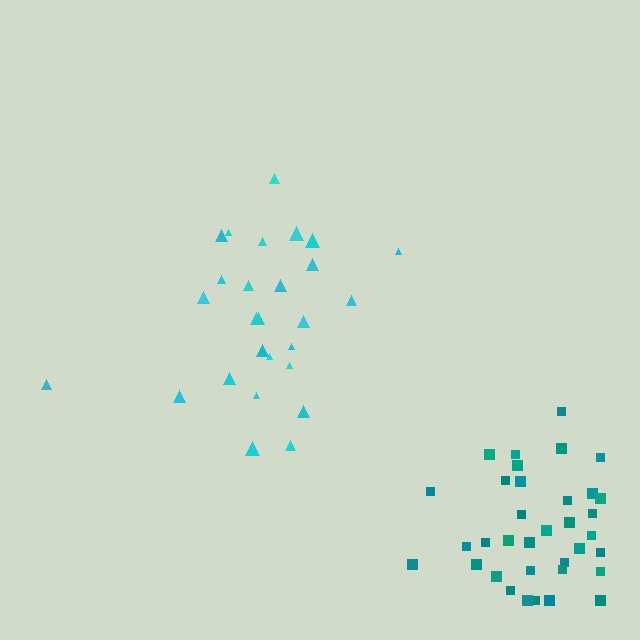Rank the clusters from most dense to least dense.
teal, cyan.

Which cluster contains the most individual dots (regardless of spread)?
Teal (35).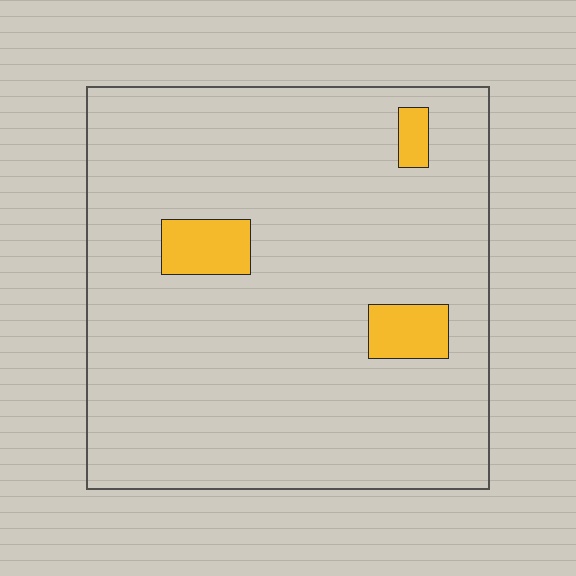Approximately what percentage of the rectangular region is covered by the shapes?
Approximately 5%.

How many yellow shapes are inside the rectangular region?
3.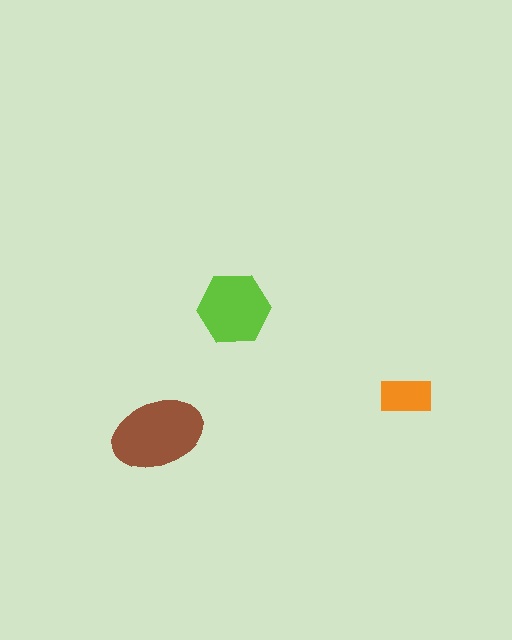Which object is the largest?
The brown ellipse.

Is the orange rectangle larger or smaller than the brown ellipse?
Smaller.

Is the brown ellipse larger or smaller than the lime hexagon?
Larger.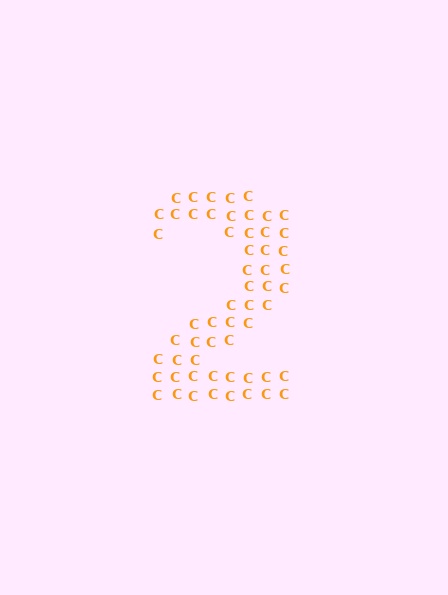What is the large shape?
The large shape is the digit 2.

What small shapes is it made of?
It is made of small letter C's.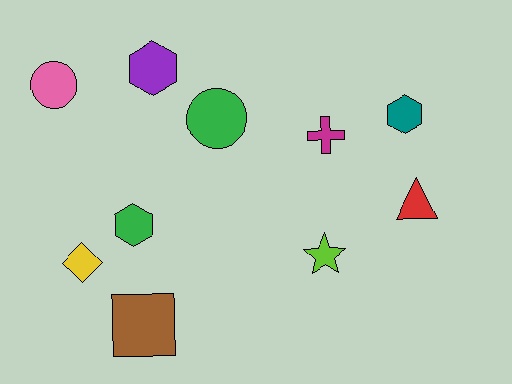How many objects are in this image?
There are 10 objects.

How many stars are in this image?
There is 1 star.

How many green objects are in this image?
There are 2 green objects.